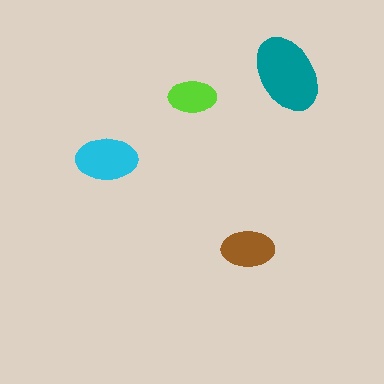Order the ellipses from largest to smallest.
the teal one, the cyan one, the brown one, the lime one.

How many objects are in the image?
There are 4 objects in the image.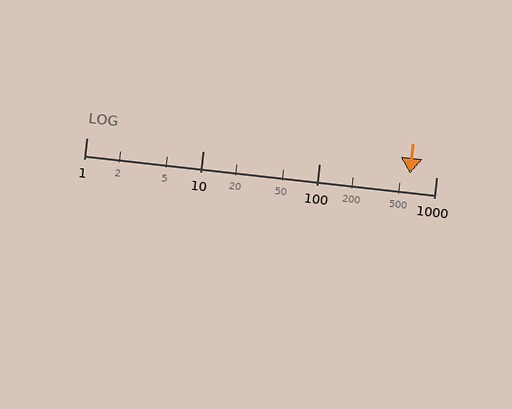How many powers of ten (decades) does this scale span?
The scale spans 3 decades, from 1 to 1000.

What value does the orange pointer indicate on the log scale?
The pointer indicates approximately 590.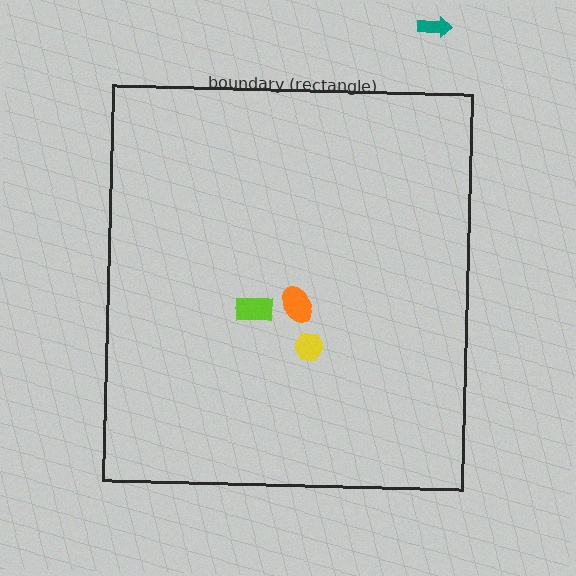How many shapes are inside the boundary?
3 inside, 1 outside.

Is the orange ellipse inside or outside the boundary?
Inside.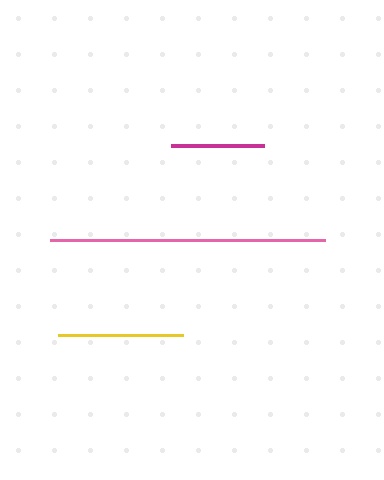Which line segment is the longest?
The pink line is the longest at approximately 275 pixels.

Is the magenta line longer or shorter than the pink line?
The pink line is longer than the magenta line.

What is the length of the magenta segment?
The magenta segment is approximately 92 pixels long.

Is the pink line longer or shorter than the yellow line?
The pink line is longer than the yellow line.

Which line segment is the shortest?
The magenta line is the shortest at approximately 92 pixels.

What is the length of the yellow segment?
The yellow segment is approximately 125 pixels long.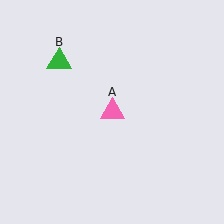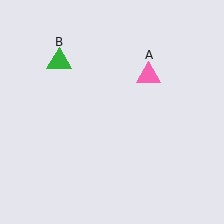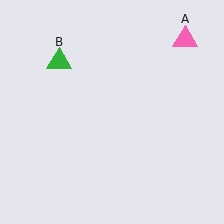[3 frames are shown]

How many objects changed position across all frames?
1 object changed position: pink triangle (object A).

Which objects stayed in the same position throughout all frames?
Green triangle (object B) remained stationary.